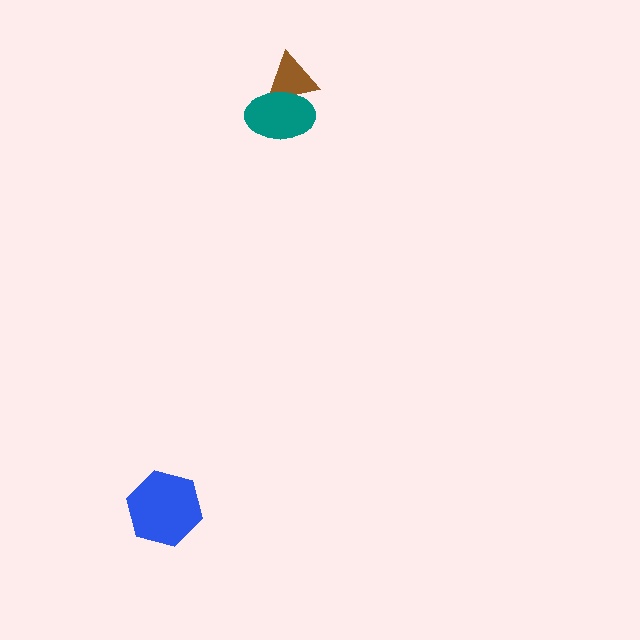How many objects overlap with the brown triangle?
1 object overlaps with the brown triangle.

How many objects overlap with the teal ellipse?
1 object overlaps with the teal ellipse.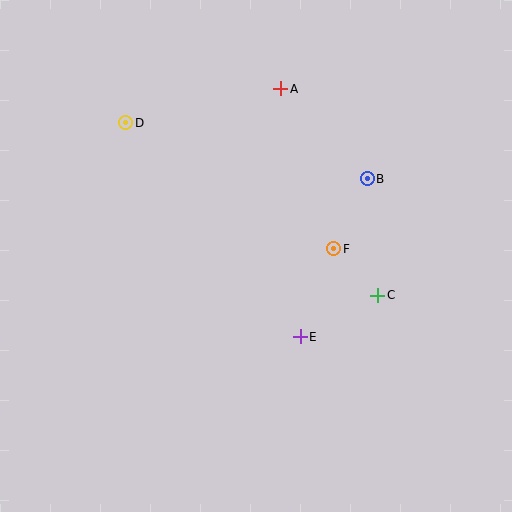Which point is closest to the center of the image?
Point F at (334, 249) is closest to the center.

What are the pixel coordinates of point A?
Point A is at (281, 89).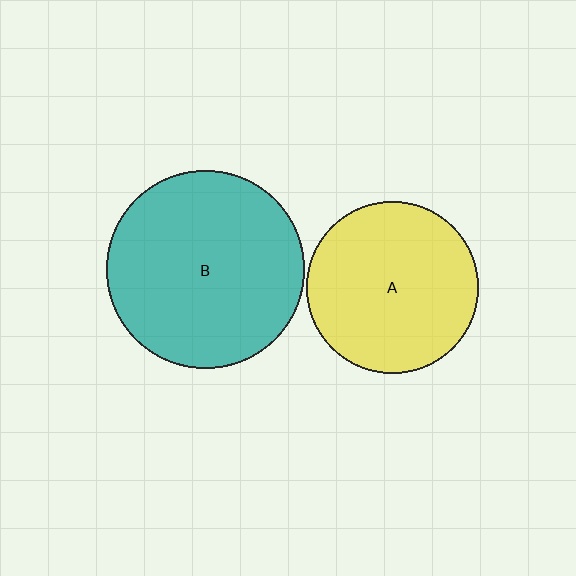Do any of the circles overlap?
No, none of the circles overlap.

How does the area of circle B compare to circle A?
Approximately 1.3 times.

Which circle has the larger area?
Circle B (teal).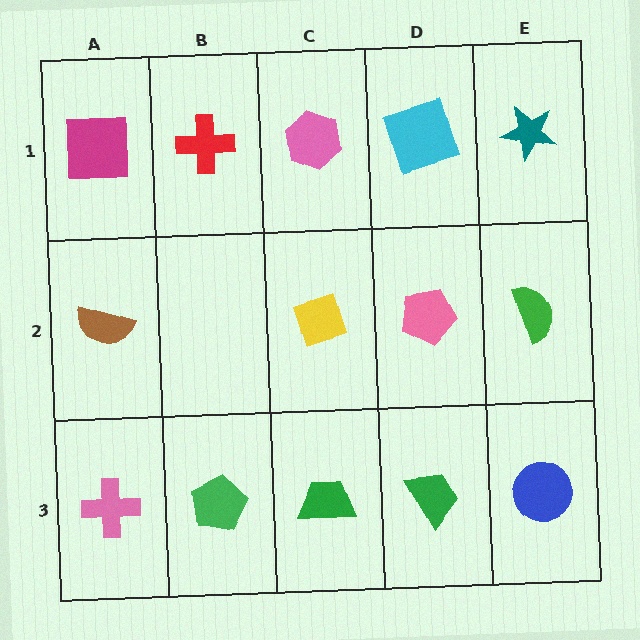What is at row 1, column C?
A pink hexagon.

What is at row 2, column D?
A pink pentagon.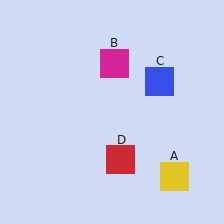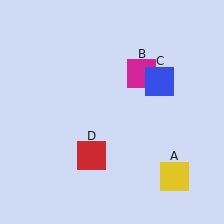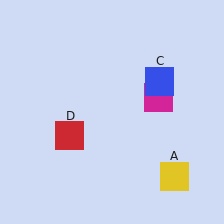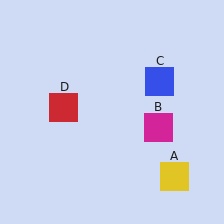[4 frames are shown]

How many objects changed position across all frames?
2 objects changed position: magenta square (object B), red square (object D).